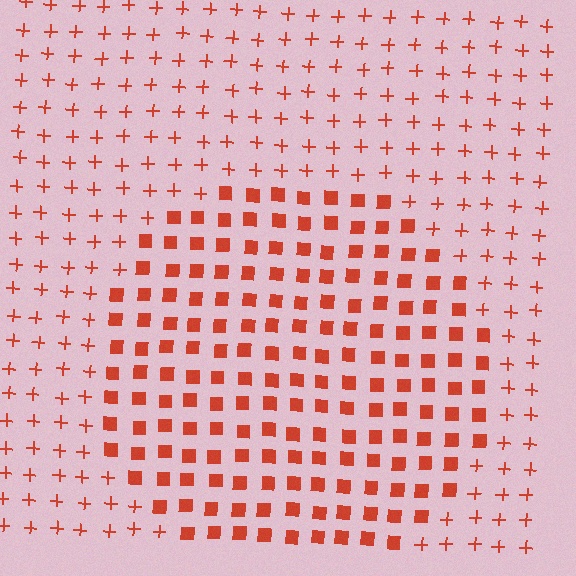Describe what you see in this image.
The image is filled with small red elements arranged in a uniform grid. A circle-shaped region contains squares, while the surrounding area contains plus signs. The boundary is defined purely by the change in element shape.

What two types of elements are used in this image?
The image uses squares inside the circle region and plus signs outside it.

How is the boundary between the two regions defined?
The boundary is defined by a change in element shape: squares inside vs. plus signs outside. All elements share the same color and spacing.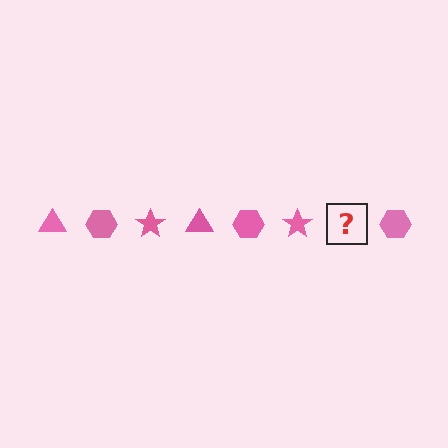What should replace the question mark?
The question mark should be replaced with a pink triangle.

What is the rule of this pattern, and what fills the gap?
The rule is that the pattern cycles through triangle, hexagon, star shapes in pink. The gap should be filled with a pink triangle.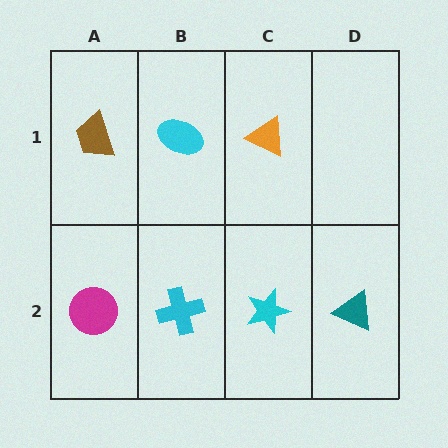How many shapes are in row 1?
3 shapes.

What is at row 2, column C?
A cyan star.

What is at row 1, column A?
A brown trapezoid.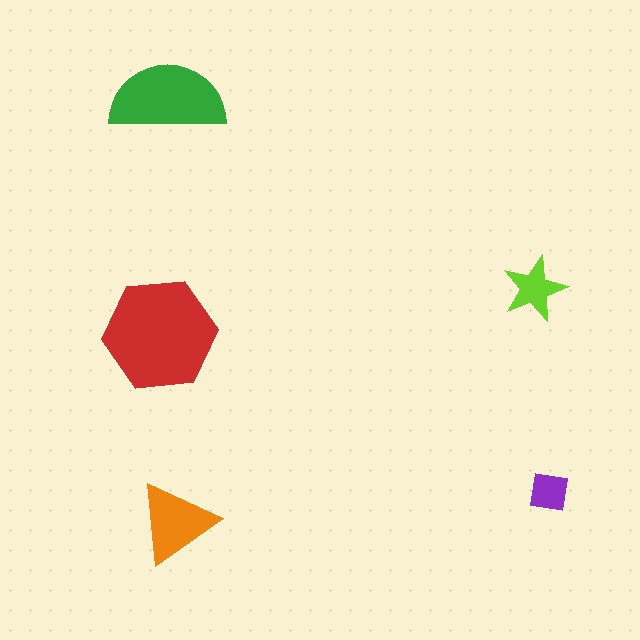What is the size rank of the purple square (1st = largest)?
5th.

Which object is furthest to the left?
The red hexagon is leftmost.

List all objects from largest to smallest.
The red hexagon, the green semicircle, the orange triangle, the lime star, the purple square.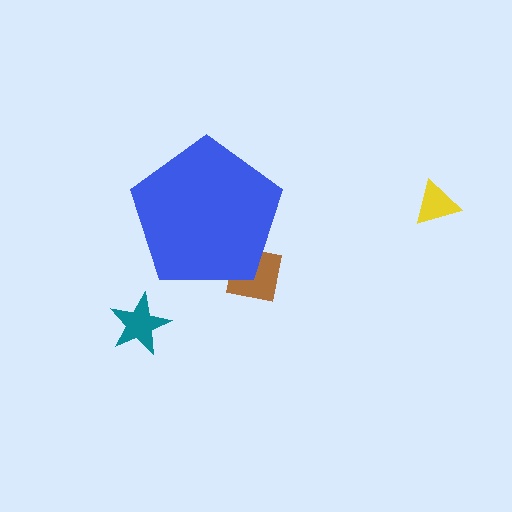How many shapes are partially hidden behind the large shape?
1 shape is partially hidden.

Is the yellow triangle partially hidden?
No, the yellow triangle is fully visible.